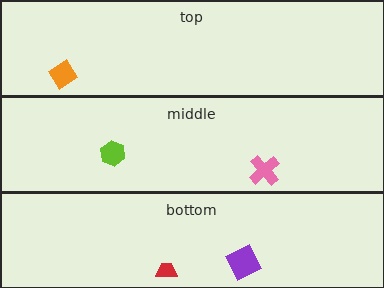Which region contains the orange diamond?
The top region.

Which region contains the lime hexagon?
The middle region.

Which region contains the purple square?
The bottom region.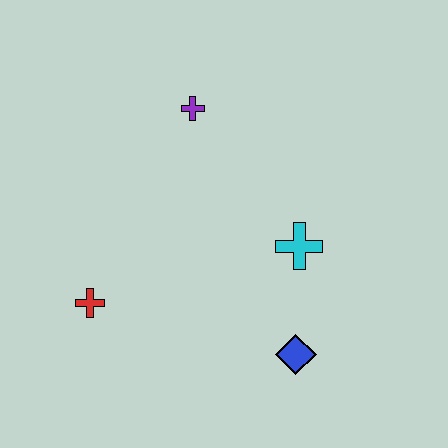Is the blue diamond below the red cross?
Yes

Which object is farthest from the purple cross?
The blue diamond is farthest from the purple cross.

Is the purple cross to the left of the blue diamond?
Yes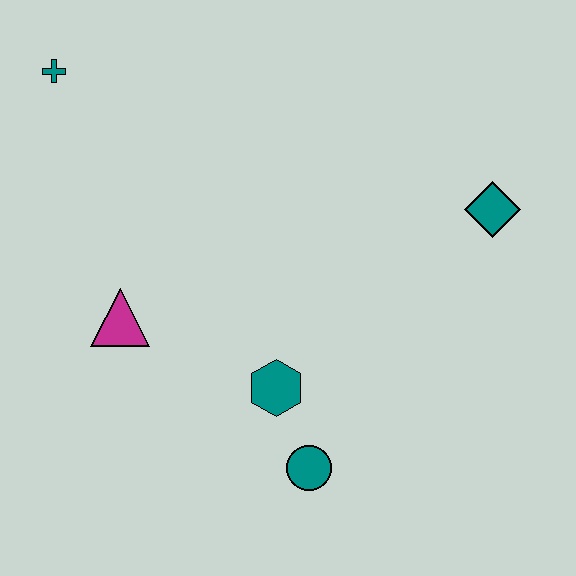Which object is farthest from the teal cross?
The teal circle is farthest from the teal cross.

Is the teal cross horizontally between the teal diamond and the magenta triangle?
No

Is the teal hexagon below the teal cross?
Yes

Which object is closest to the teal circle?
The teal hexagon is closest to the teal circle.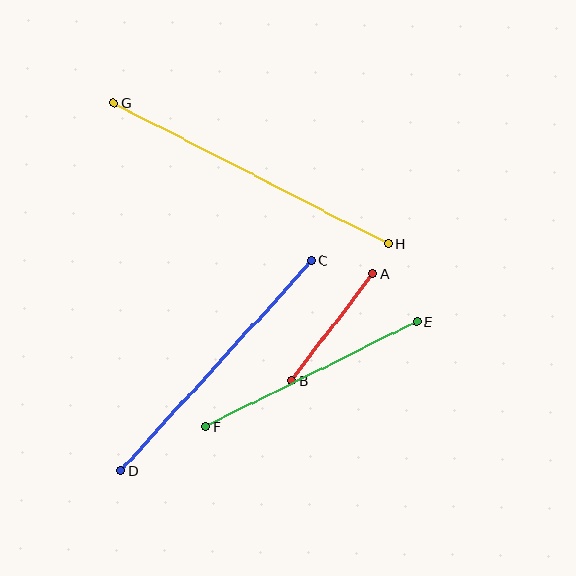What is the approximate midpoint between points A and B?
The midpoint is at approximately (332, 327) pixels.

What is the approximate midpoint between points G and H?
The midpoint is at approximately (251, 173) pixels.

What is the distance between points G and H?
The distance is approximately 309 pixels.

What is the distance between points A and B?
The distance is approximately 134 pixels.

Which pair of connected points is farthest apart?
Points G and H are farthest apart.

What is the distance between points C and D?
The distance is approximately 284 pixels.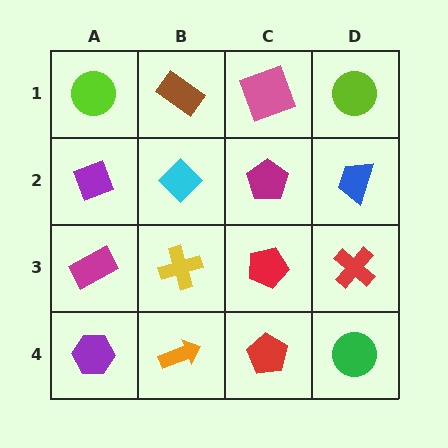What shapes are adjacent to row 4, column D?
A red cross (row 3, column D), a red pentagon (row 4, column C).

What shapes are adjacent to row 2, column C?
A pink square (row 1, column C), a red pentagon (row 3, column C), a cyan diamond (row 2, column B), a blue trapezoid (row 2, column D).